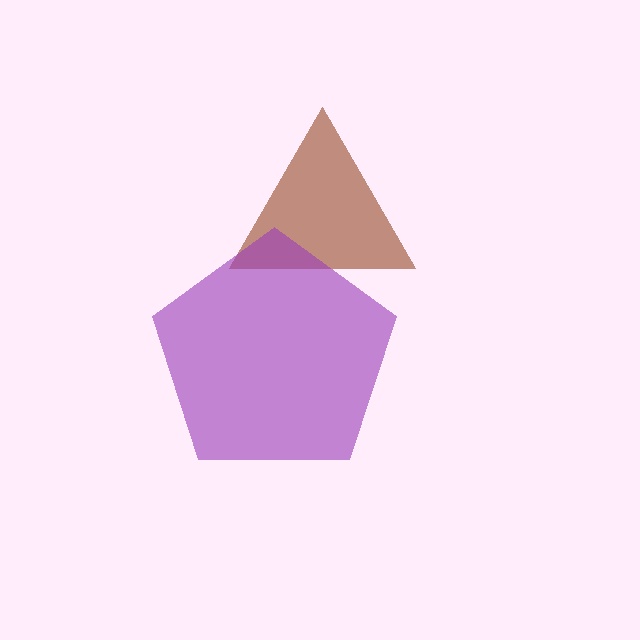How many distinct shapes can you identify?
There are 2 distinct shapes: a brown triangle, a purple pentagon.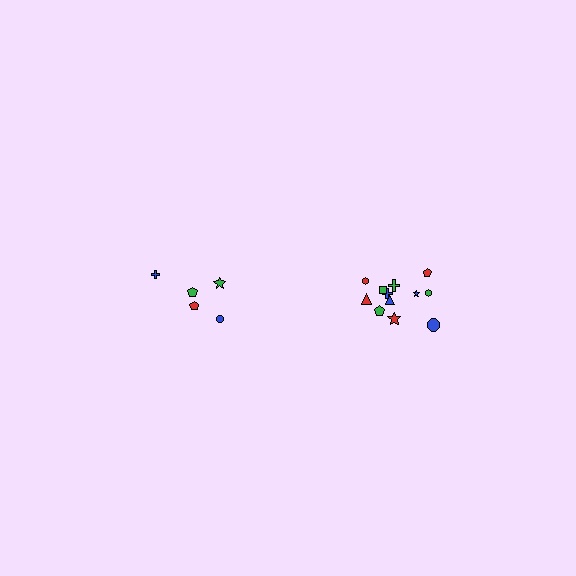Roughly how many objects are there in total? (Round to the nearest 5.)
Roughly 15 objects in total.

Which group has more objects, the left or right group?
The right group.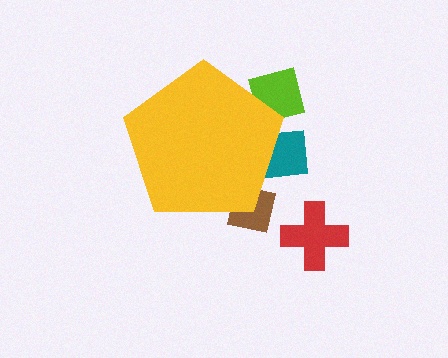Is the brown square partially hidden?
Yes, the brown square is partially hidden behind the yellow pentagon.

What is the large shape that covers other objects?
A yellow pentagon.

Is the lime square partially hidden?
Yes, the lime square is partially hidden behind the yellow pentagon.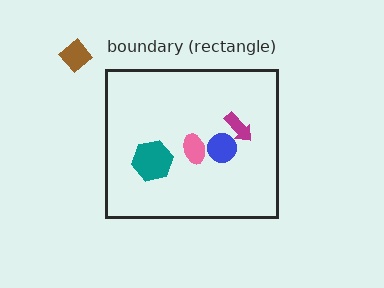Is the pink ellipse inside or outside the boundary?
Inside.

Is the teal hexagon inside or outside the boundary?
Inside.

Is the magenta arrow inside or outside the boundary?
Inside.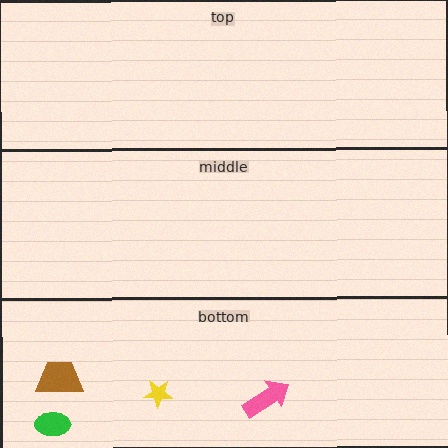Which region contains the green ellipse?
The bottom region.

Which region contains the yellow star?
The bottom region.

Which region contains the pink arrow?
The bottom region.